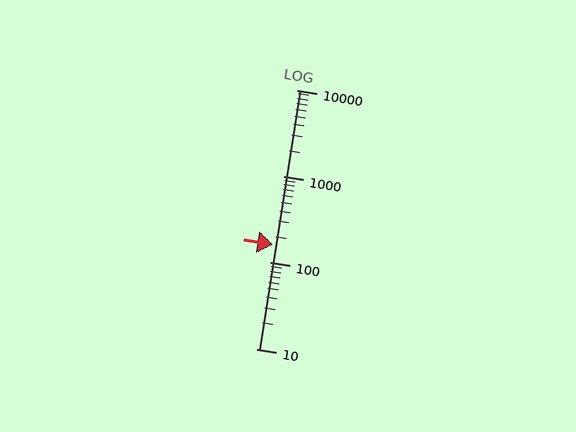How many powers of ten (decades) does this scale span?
The scale spans 3 decades, from 10 to 10000.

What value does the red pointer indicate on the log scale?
The pointer indicates approximately 160.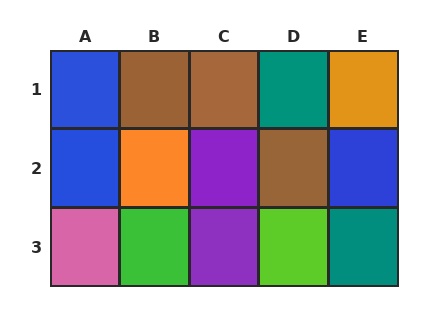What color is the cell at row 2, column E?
Blue.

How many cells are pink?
1 cell is pink.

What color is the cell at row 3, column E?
Teal.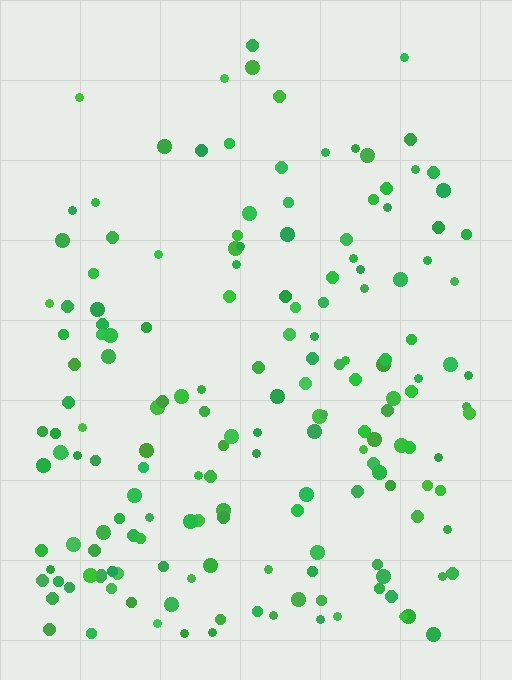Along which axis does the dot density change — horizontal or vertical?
Vertical.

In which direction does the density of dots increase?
From top to bottom, with the bottom side densest.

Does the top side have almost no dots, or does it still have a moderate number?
Still a moderate number, just noticeably fewer than the bottom.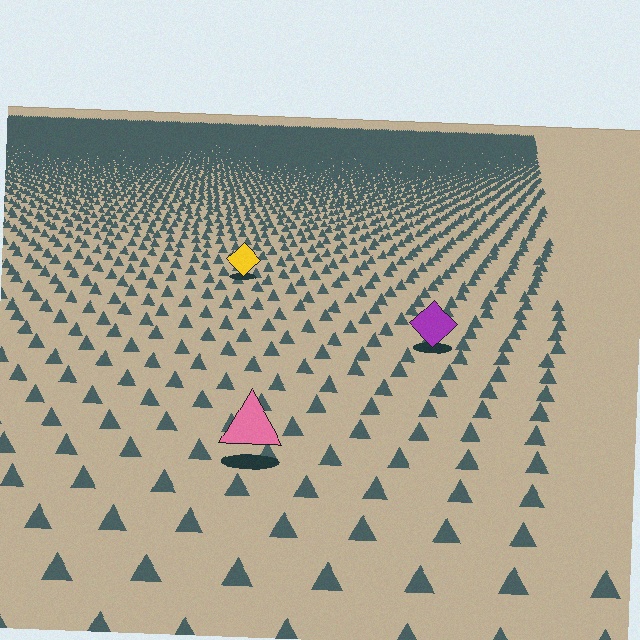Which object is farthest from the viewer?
The yellow diamond is farthest from the viewer. It appears smaller and the ground texture around it is denser.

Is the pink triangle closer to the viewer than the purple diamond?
Yes. The pink triangle is closer — you can tell from the texture gradient: the ground texture is coarser near it.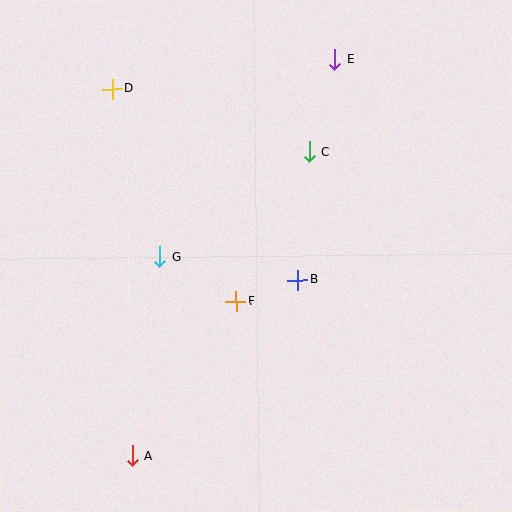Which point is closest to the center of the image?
Point B at (298, 280) is closest to the center.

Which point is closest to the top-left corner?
Point D is closest to the top-left corner.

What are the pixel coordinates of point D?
Point D is at (113, 89).